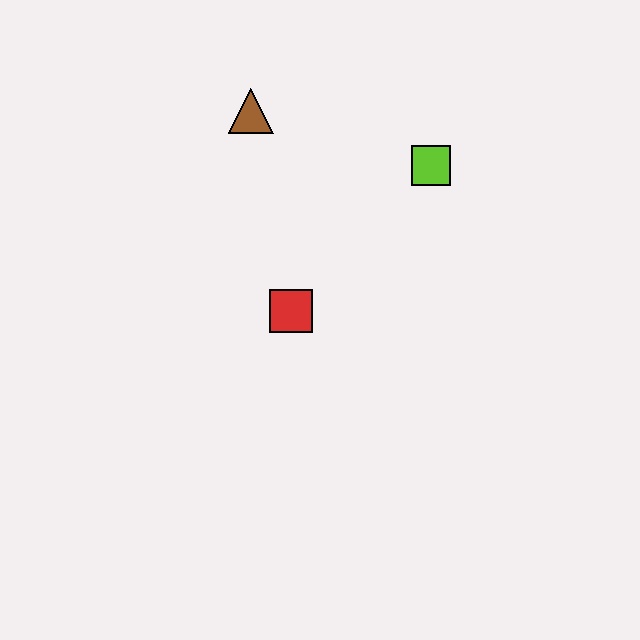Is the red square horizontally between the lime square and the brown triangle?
Yes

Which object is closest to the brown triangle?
The lime square is closest to the brown triangle.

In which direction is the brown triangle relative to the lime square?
The brown triangle is to the left of the lime square.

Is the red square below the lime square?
Yes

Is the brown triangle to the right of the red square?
No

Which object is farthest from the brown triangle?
The red square is farthest from the brown triangle.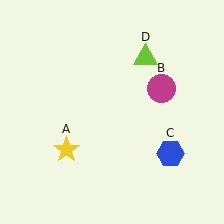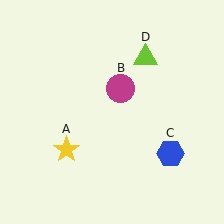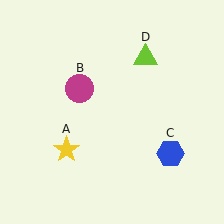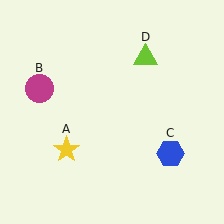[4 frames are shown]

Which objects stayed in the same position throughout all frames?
Yellow star (object A) and blue hexagon (object C) and lime triangle (object D) remained stationary.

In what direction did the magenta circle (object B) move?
The magenta circle (object B) moved left.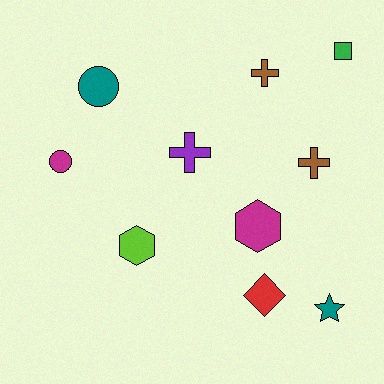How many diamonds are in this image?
There is 1 diamond.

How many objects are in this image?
There are 10 objects.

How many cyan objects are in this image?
There are no cyan objects.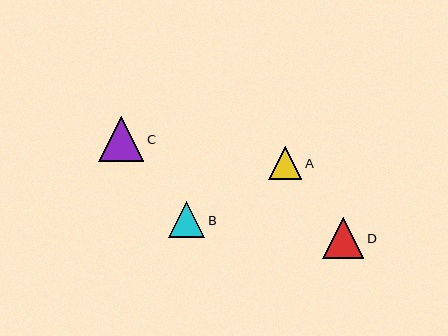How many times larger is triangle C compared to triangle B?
Triangle C is approximately 1.2 times the size of triangle B.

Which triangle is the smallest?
Triangle A is the smallest with a size of approximately 33 pixels.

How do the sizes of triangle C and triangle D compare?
Triangle C and triangle D are approximately the same size.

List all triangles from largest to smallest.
From largest to smallest: C, D, B, A.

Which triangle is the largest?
Triangle C is the largest with a size of approximately 45 pixels.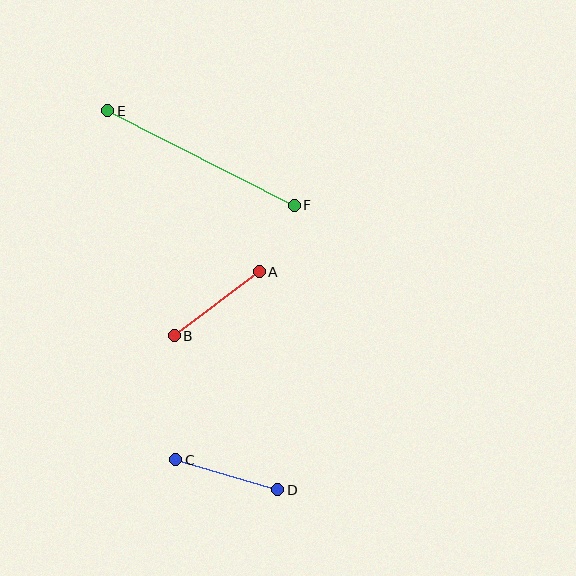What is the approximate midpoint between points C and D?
The midpoint is at approximately (227, 475) pixels.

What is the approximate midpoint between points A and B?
The midpoint is at approximately (217, 304) pixels.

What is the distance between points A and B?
The distance is approximately 106 pixels.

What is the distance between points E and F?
The distance is approximately 209 pixels.